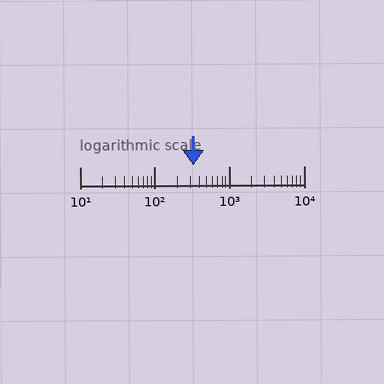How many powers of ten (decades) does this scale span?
The scale spans 3 decades, from 10 to 10000.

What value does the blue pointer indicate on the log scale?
The pointer indicates approximately 330.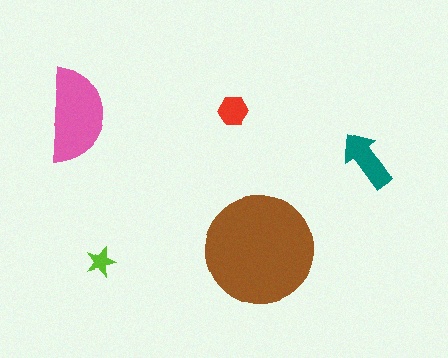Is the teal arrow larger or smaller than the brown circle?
Smaller.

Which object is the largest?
The brown circle.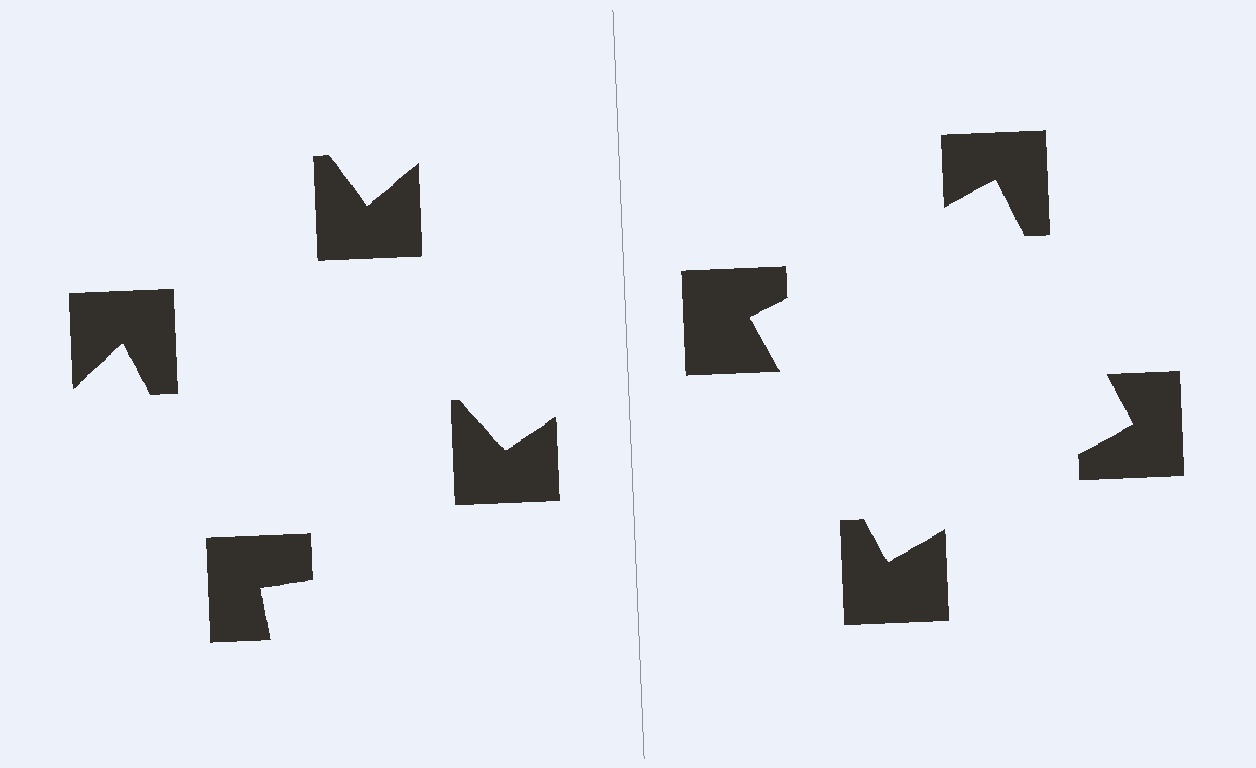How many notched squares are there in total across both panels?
8 — 4 on each side.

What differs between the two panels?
The notched squares are positioned identically on both sides; only the wedge orientations differ. On the right they align to a square; on the left they are misaligned.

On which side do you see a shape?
An illusory square appears on the right side. On the left side the wedge cuts are rotated, so no coherent shape forms.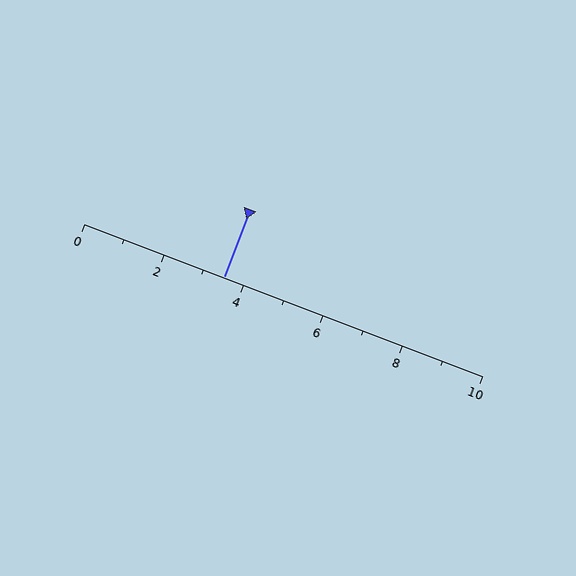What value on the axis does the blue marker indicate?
The marker indicates approximately 3.5.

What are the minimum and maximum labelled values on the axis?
The axis runs from 0 to 10.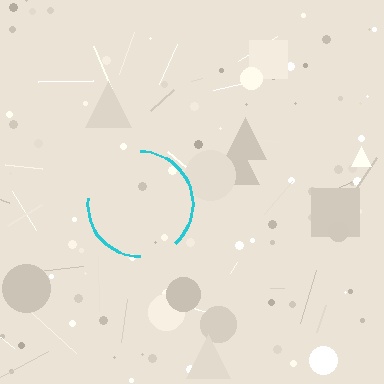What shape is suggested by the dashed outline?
The dashed outline suggests a circle.